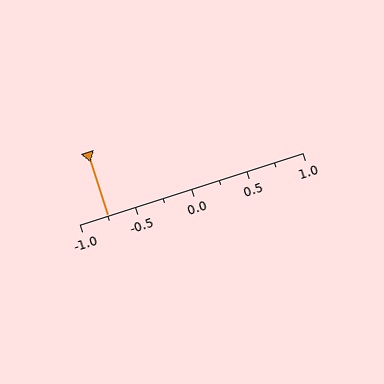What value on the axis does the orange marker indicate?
The marker indicates approximately -0.75.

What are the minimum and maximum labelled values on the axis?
The axis runs from -1.0 to 1.0.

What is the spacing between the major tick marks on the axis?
The major ticks are spaced 0.5 apart.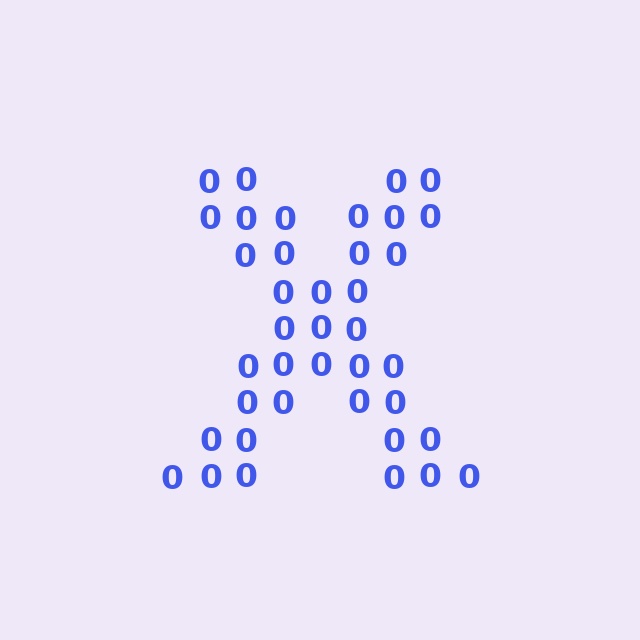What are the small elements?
The small elements are digit 0's.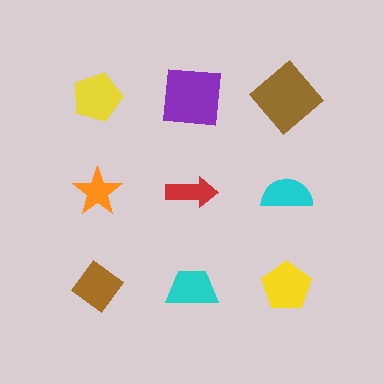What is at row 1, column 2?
A purple square.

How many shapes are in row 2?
3 shapes.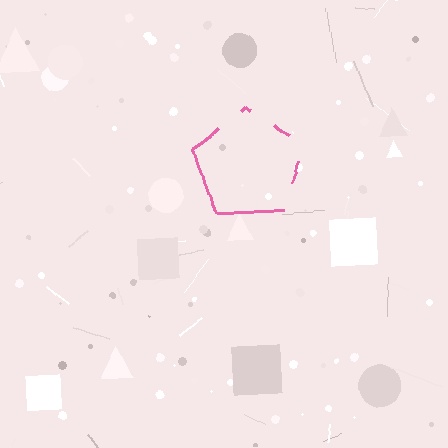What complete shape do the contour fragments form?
The contour fragments form a pentagon.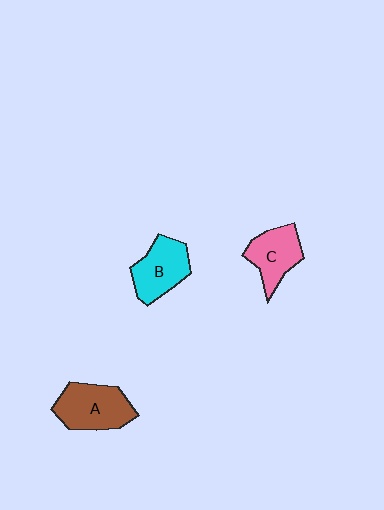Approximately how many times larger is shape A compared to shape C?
Approximately 1.2 times.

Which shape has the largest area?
Shape A (brown).